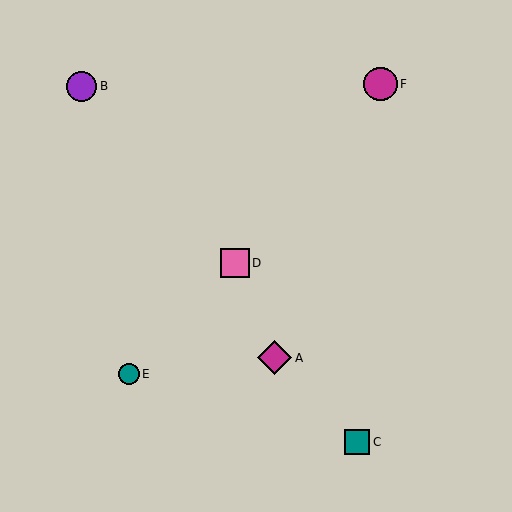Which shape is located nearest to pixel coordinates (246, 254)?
The pink square (labeled D) at (235, 263) is nearest to that location.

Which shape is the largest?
The magenta diamond (labeled A) is the largest.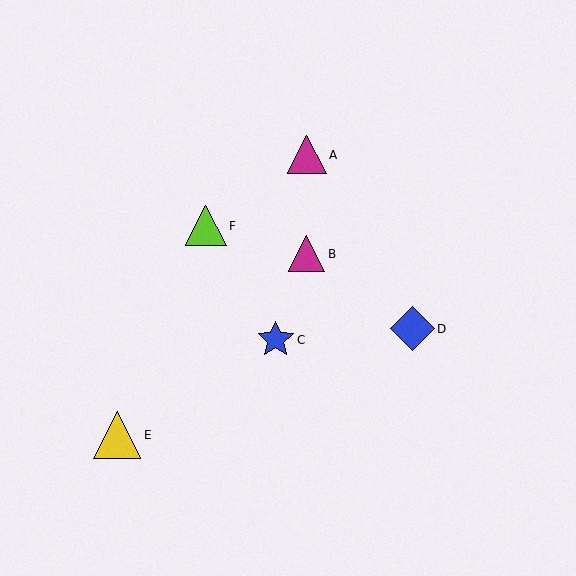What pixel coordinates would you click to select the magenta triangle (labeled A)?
Click at (307, 155) to select the magenta triangle A.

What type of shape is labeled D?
Shape D is a blue diamond.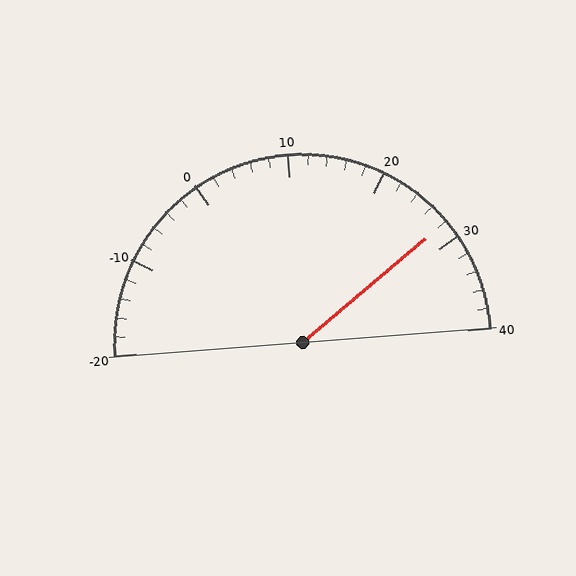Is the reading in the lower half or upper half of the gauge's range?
The reading is in the upper half of the range (-20 to 40).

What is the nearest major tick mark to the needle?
The nearest major tick mark is 30.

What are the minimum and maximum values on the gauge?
The gauge ranges from -20 to 40.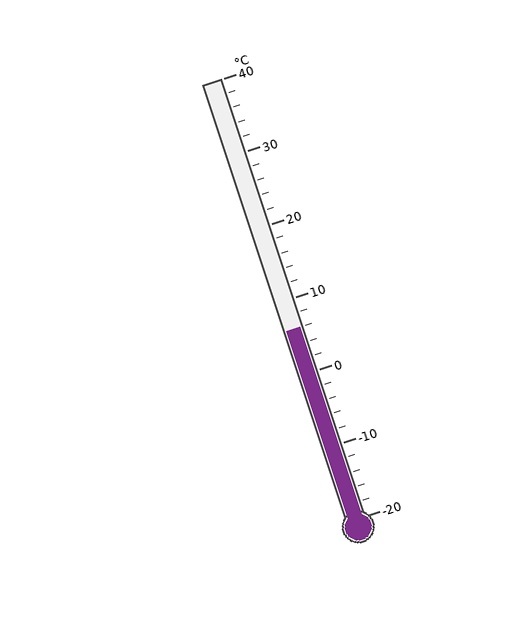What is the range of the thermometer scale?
The thermometer scale ranges from -20°C to 40°C.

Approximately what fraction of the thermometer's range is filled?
The thermometer is filled to approximately 45% of its range.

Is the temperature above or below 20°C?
The temperature is below 20°C.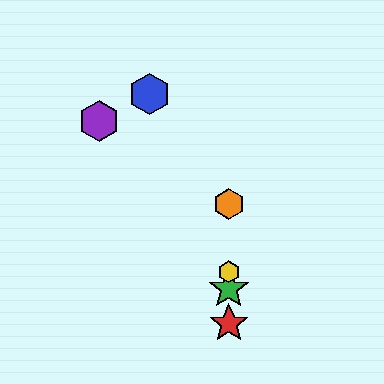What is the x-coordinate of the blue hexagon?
The blue hexagon is at x≈150.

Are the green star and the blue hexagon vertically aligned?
No, the green star is at x≈229 and the blue hexagon is at x≈150.